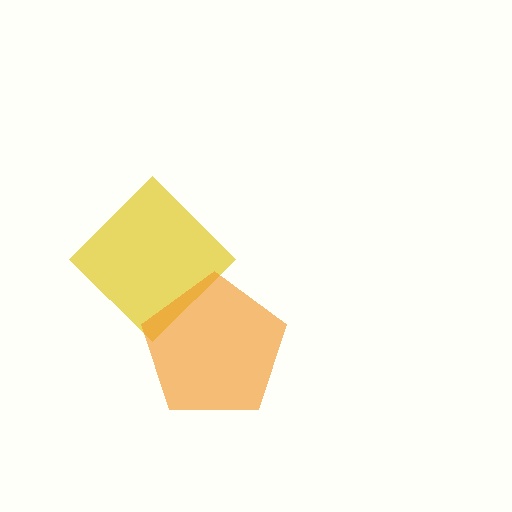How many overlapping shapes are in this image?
There are 2 overlapping shapes in the image.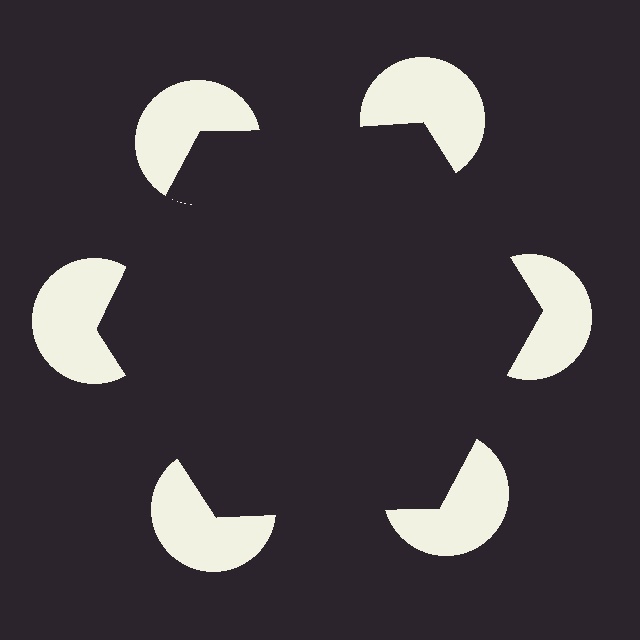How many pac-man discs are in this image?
There are 6 — one at each vertex of the illusory hexagon.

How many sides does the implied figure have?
6 sides.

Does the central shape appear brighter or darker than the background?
It typically appears slightly darker than the background, even though no actual brightness change is drawn.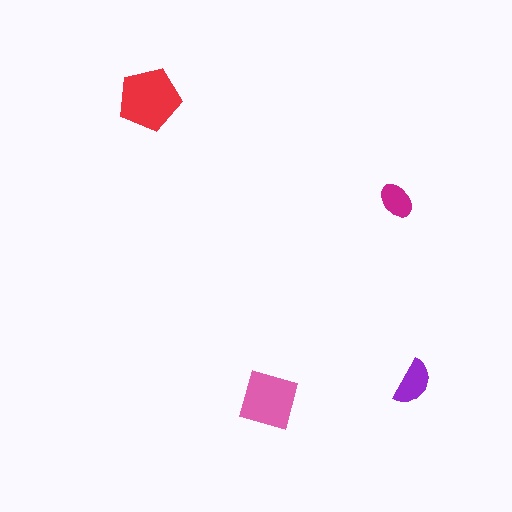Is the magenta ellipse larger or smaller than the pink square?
Smaller.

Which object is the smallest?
The magenta ellipse.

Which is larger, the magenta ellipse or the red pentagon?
The red pentagon.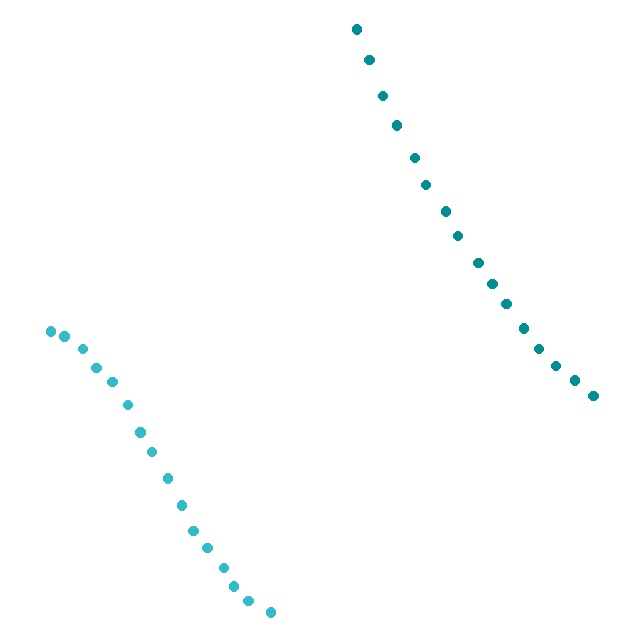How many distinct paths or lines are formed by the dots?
There are 2 distinct paths.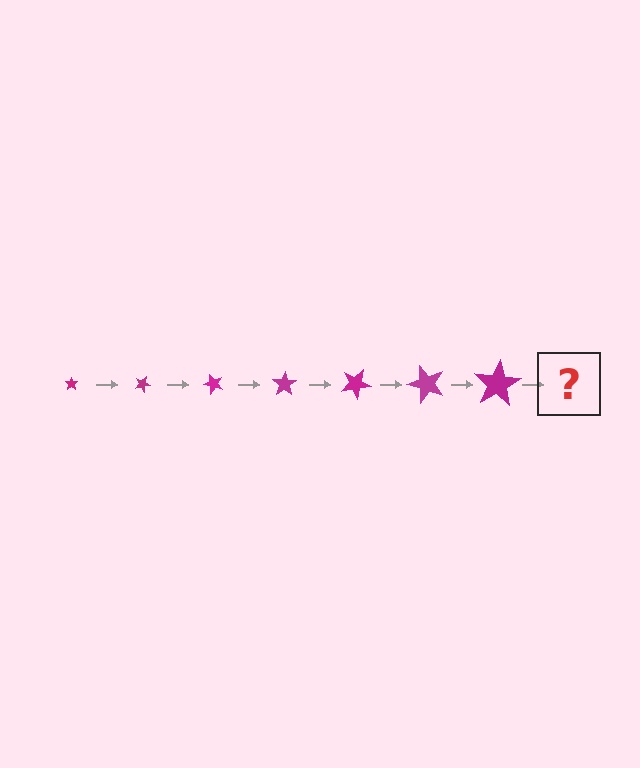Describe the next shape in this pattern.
It should be a star, larger than the previous one and rotated 175 degrees from the start.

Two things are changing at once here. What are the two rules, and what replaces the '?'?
The two rules are that the star grows larger each step and it rotates 25 degrees each step. The '?' should be a star, larger than the previous one and rotated 175 degrees from the start.